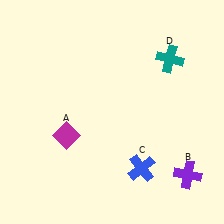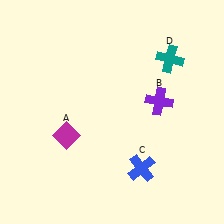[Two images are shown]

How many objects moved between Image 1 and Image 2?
1 object moved between the two images.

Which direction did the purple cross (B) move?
The purple cross (B) moved up.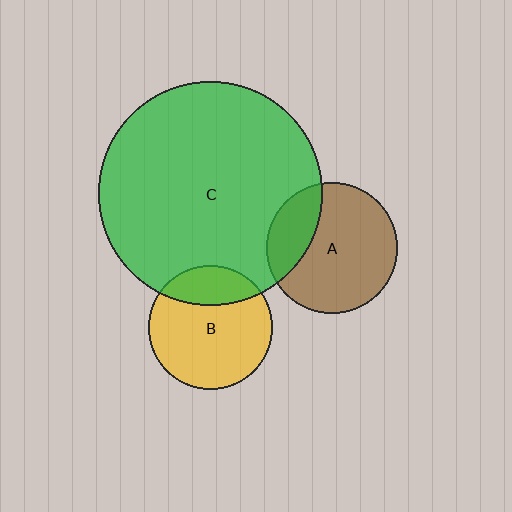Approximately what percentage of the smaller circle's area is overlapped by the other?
Approximately 25%.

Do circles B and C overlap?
Yes.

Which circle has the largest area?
Circle C (green).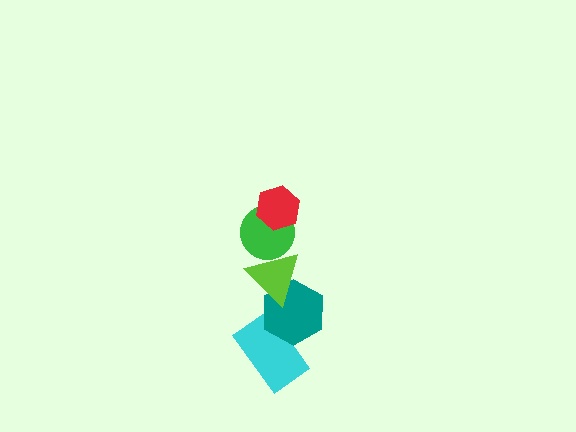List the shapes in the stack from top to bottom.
From top to bottom: the red hexagon, the green circle, the lime triangle, the teal hexagon, the cyan rectangle.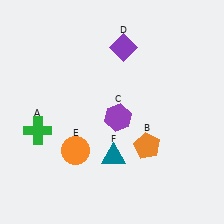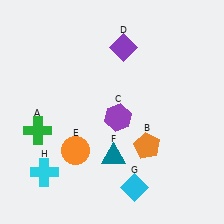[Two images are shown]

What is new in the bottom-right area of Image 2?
A cyan diamond (G) was added in the bottom-right area of Image 2.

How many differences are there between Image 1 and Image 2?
There are 2 differences between the two images.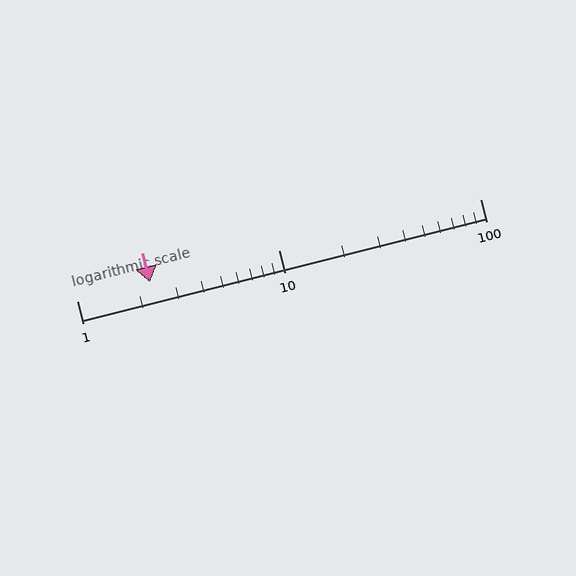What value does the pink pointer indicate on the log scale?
The pointer indicates approximately 2.3.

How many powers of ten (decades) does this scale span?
The scale spans 2 decades, from 1 to 100.